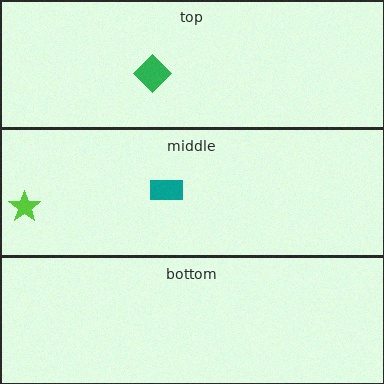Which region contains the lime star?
The middle region.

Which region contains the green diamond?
The top region.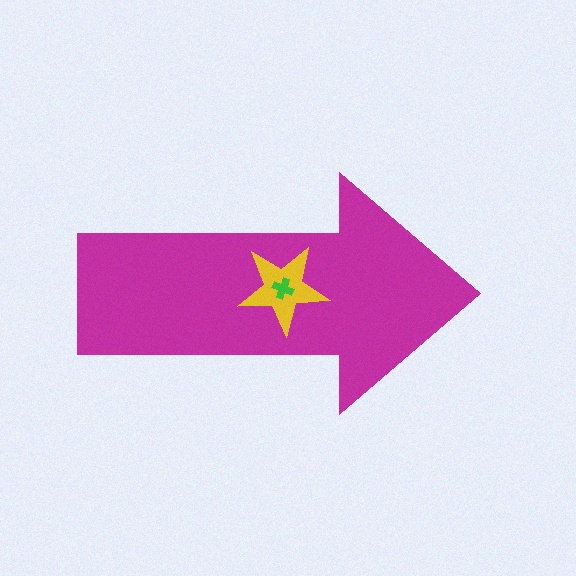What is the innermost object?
The green cross.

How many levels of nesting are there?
3.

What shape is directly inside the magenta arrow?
The yellow star.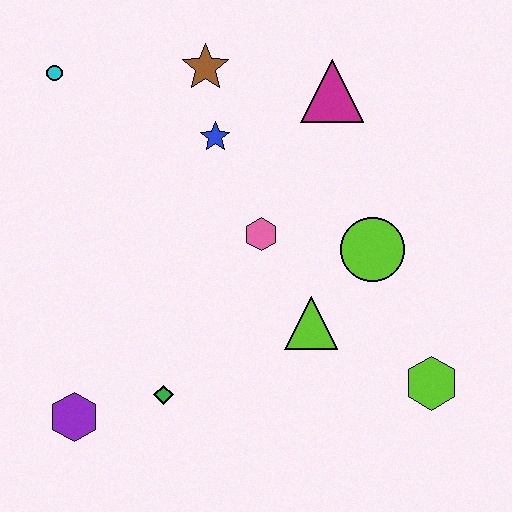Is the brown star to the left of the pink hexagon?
Yes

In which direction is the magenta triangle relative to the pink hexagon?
The magenta triangle is above the pink hexagon.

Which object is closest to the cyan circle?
The brown star is closest to the cyan circle.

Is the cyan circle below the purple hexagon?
No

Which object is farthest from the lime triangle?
The cyan circle is farthest from the lime triangle.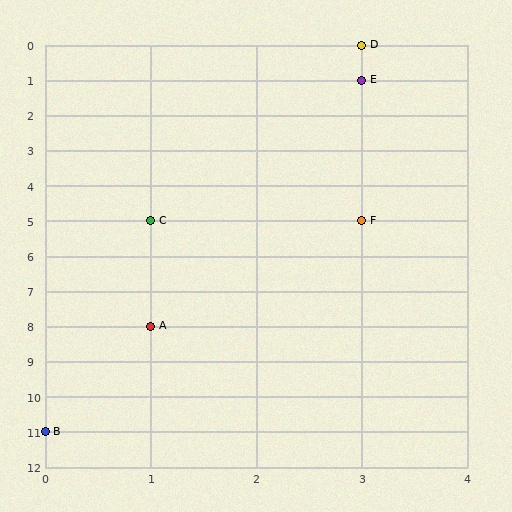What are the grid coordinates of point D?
Point D is at grid coordinates (3, 0).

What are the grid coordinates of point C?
Point C is at grid coordinates (1, 5).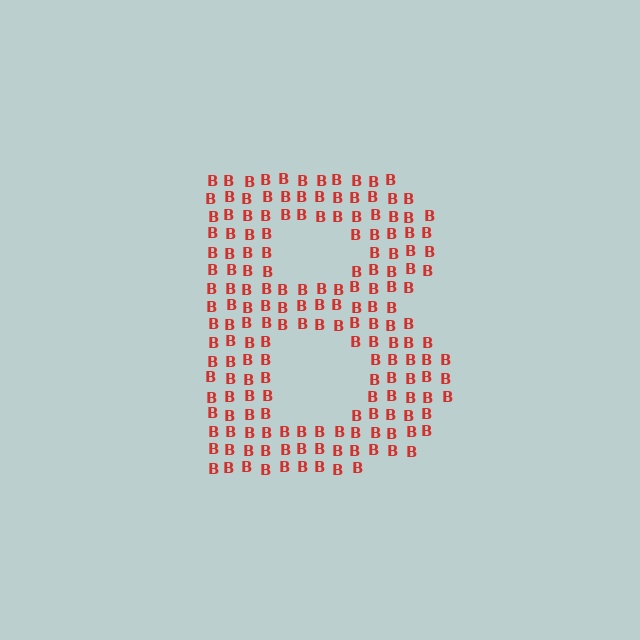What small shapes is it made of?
It is made of small letter B's.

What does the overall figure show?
The overall figure shows the letter B.